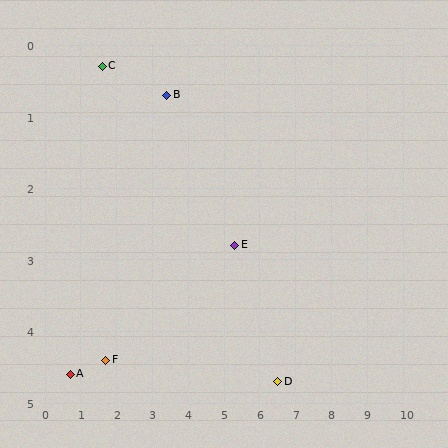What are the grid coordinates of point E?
Point E is at approximately (5.3, 2.8).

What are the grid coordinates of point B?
Point B is at approximately (3.4, 0.7).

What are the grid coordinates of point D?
Point D is at approximately (6.5, 4.7).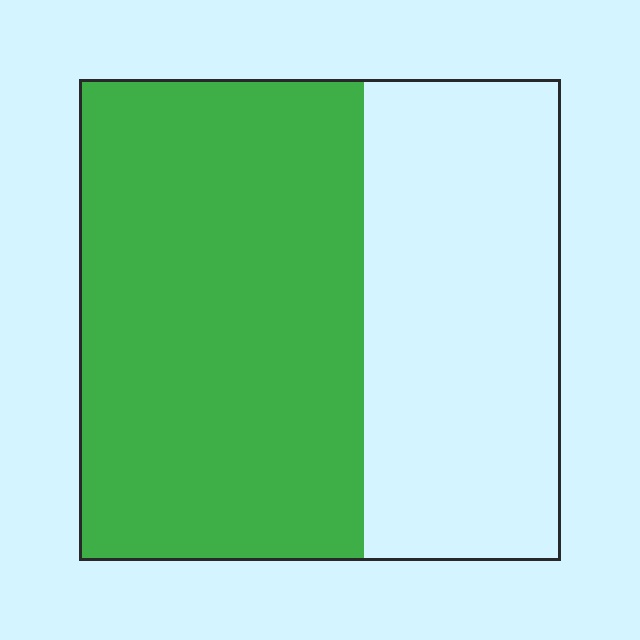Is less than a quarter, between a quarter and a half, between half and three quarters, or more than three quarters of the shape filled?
Between half and three quarters.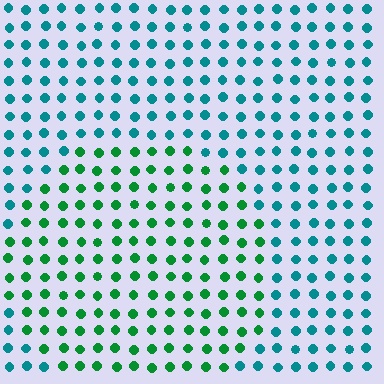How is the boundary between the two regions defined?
The boundary is defined purely by a slight shift in hue (about 44 degrees). Spacing, size, and orientation are identical on both sides.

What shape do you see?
I see a circle.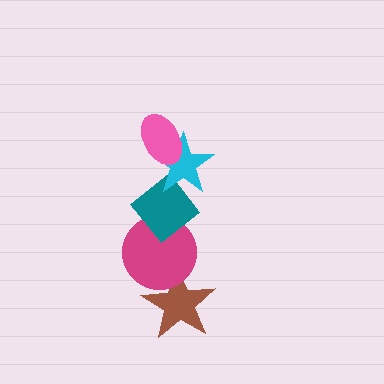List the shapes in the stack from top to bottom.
From top to bottom: the pink ellipse, the cyan star, the teal diamond, the magenta circle, the brown star.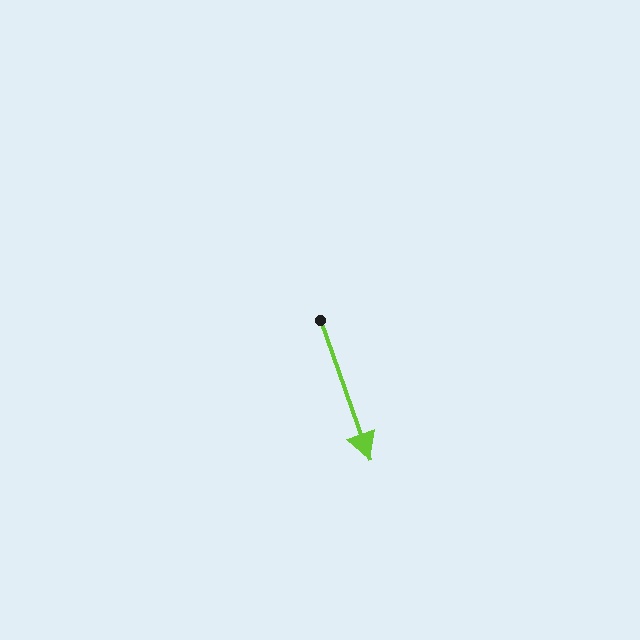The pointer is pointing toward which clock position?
Roughly 5 o'clock.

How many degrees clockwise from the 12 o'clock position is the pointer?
Approximately 160 degrees.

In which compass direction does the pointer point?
South.